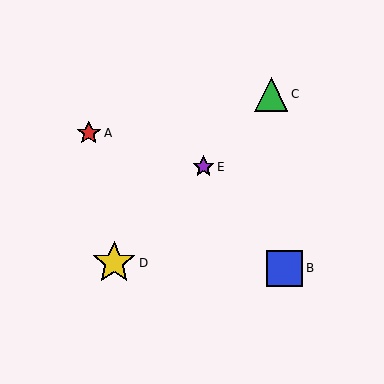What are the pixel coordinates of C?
Object C is at (271, 94).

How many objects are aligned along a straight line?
3 objects (C, D, E) are aligned along a straight line.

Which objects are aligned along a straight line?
Objects C, D, E are aligned along a straight line.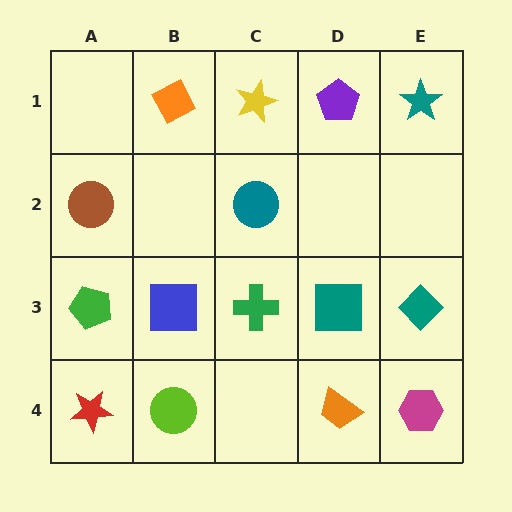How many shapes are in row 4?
4 shapes.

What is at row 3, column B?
A blue square.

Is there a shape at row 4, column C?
No, that cell is empty.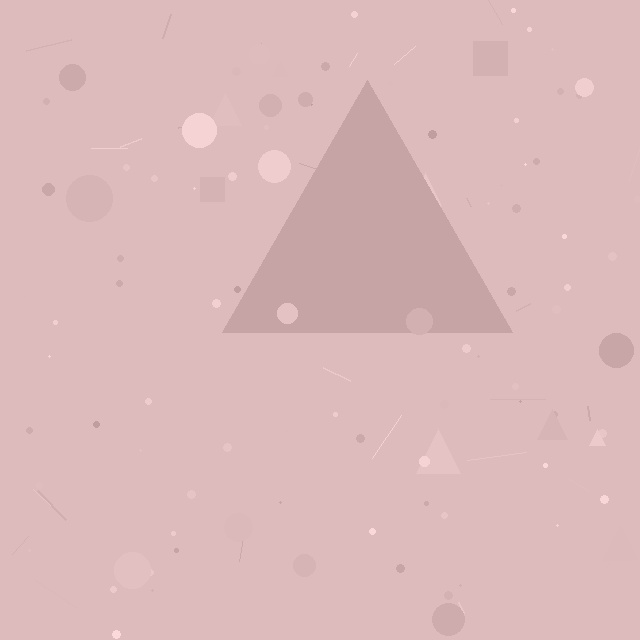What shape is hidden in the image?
A triangle is hidden in the image.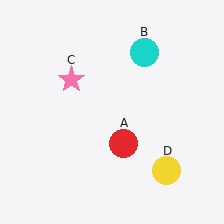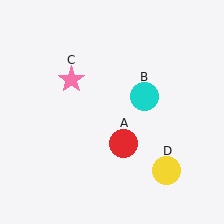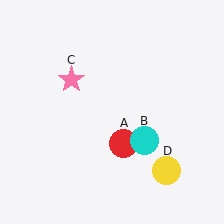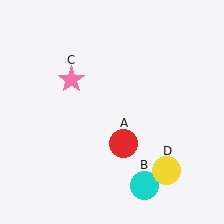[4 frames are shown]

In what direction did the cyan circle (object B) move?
The cyan circle (object B) moved down.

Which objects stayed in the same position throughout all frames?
Red circle (object A) and pink star (object C) and yellow circle (object D) remained stationary.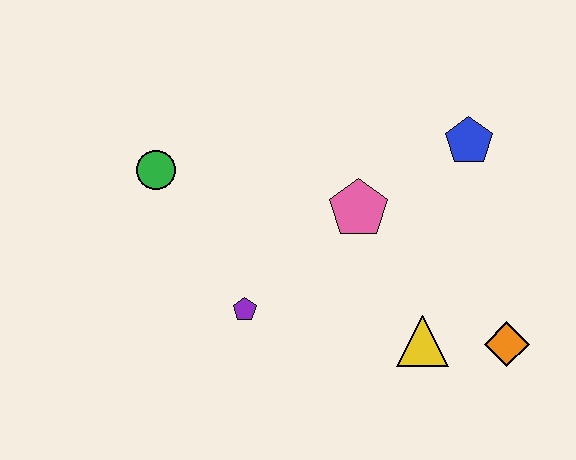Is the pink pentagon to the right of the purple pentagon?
Yes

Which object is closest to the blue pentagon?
The pink pentagon is closest to the blue pentagon.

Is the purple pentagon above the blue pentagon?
No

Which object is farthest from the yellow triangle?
The green circle is farthest from the yellow triangle.